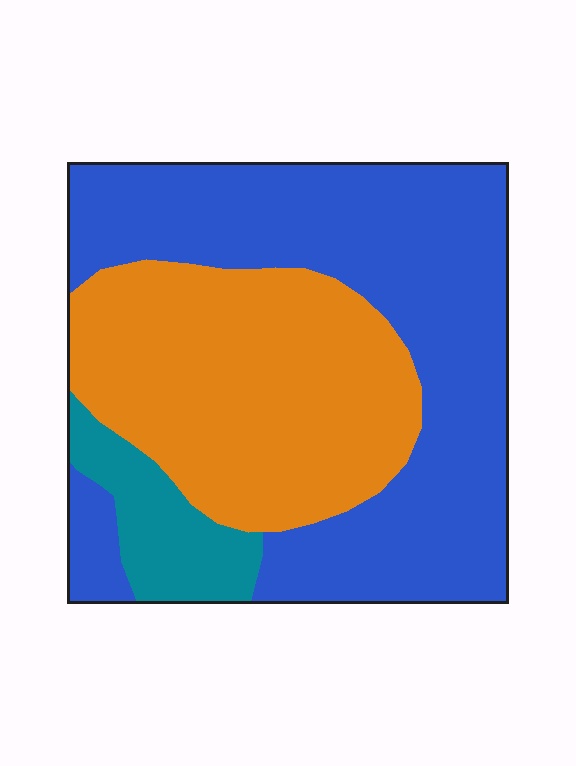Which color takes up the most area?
Blue, at roughly 55%.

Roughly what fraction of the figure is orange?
Orange covers around 40% of the figure.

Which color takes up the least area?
Teal, at roughly 10%.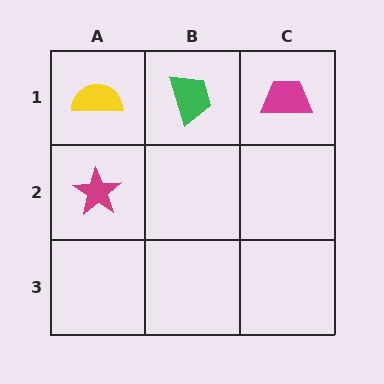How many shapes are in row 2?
1 shape.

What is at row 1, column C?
A magenta trapezoid.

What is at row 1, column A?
A yellow semicircle.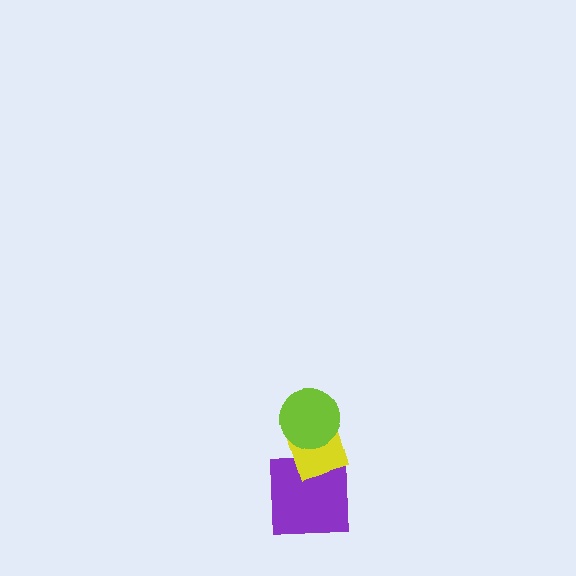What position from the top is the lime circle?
The lime circle is 1st from the top.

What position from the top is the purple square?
The purple square is 3rd from the top.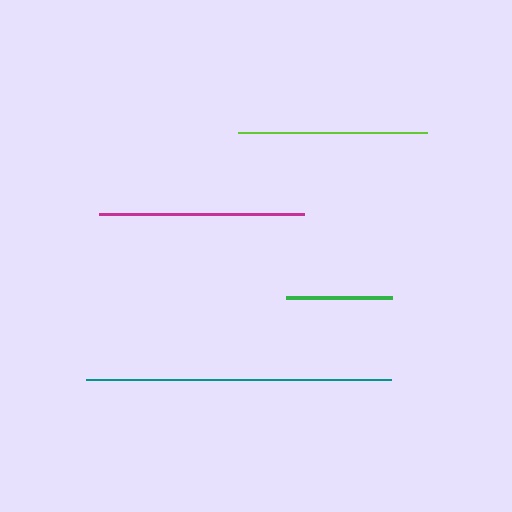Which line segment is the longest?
The teal line is the longest at approximately 305 pixels.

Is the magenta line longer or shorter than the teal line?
The teal line is longer than the magenta line.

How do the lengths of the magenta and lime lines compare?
The magenta and lime lines are approximately the same length.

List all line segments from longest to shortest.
From longest to shortest: teal, magenta, lime, green.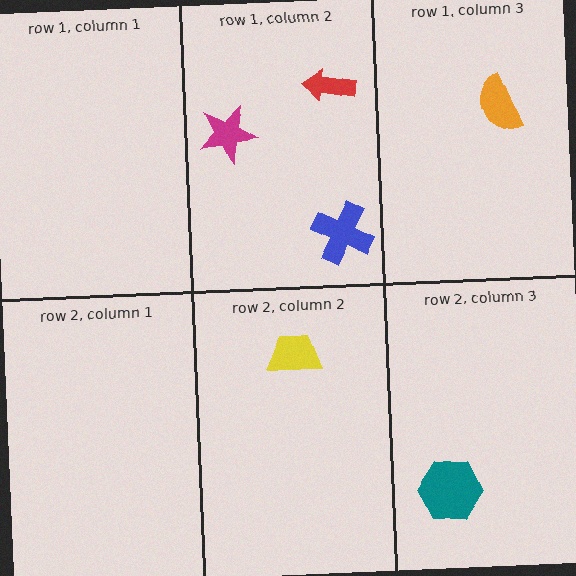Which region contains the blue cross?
The row 1, column 2 region.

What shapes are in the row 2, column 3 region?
The teal hexagon.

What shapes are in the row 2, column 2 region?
The yellow trapezoid.